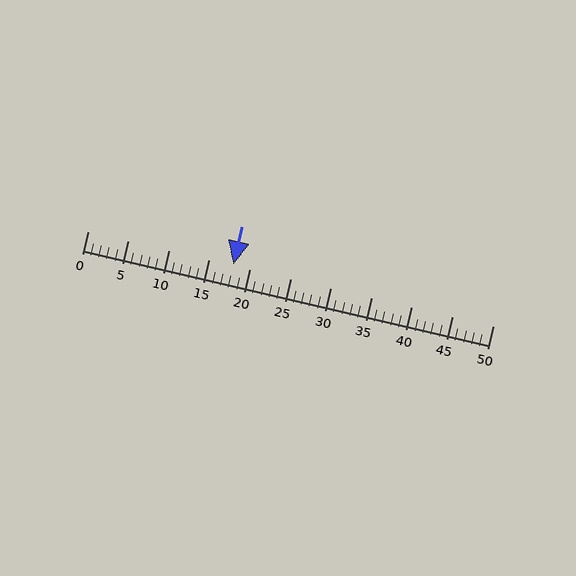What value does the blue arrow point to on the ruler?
The blue arrow points to approximately 18.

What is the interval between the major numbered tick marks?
The major tick marks are spaced 5 units apart.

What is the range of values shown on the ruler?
The ruler shows values from 0 to 50.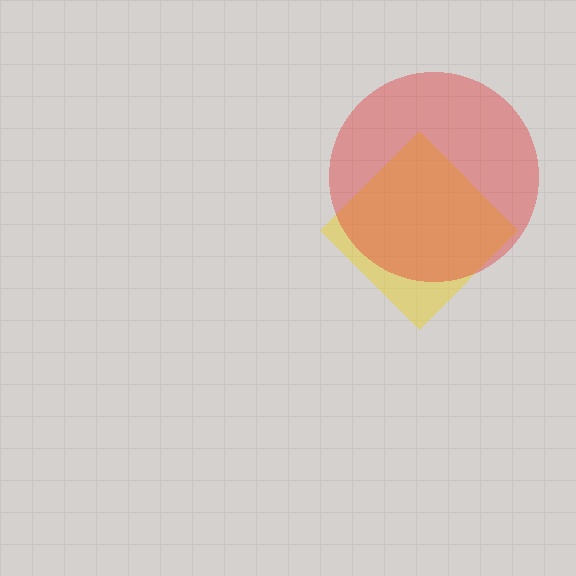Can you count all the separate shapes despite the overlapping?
Yes, there are 2 separate shapes.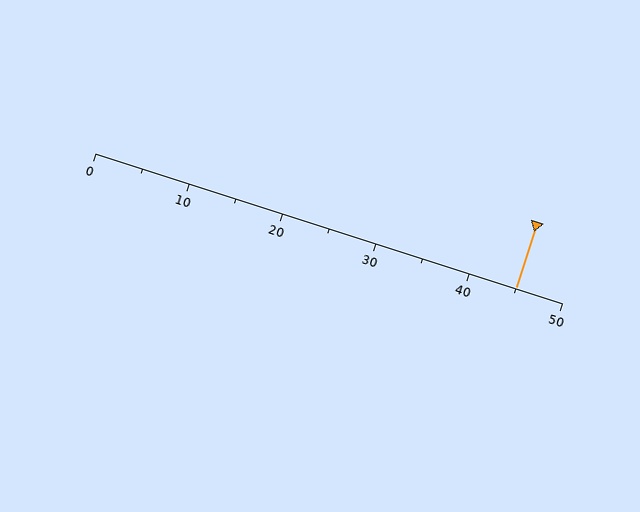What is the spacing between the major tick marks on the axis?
The major ticks are spaced 10 apart.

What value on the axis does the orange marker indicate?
The marker indicates approximately 45.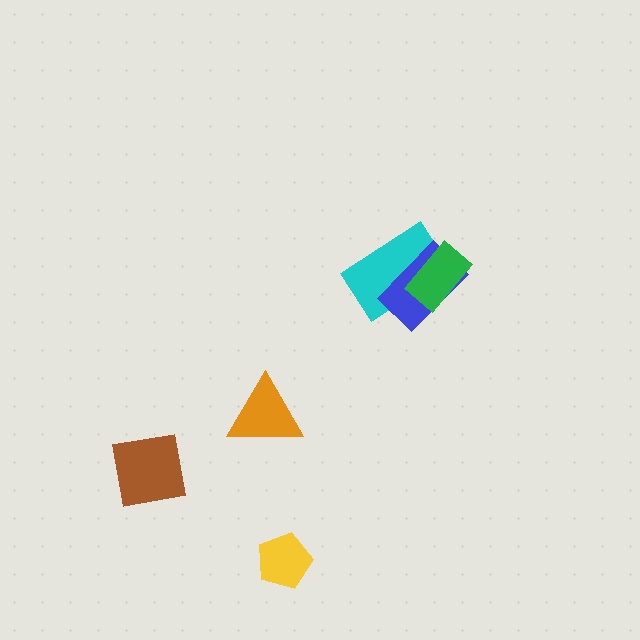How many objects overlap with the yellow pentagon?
0 objects overlap with the yellow pentagon.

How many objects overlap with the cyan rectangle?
2 objects overlap with the cyan rectangle.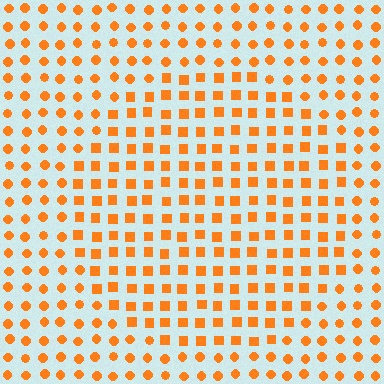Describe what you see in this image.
The image is filled with small orange elements arranged in a uniform grid. A circle-shaped region contains squares, while the surrounding area contains circles. The boundary is defined purely by the change in element shape.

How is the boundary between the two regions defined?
The boundary is defined by a change in element shape: squares inside vs. circles outside. All elements share the same color and spacing.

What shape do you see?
I see a circle.